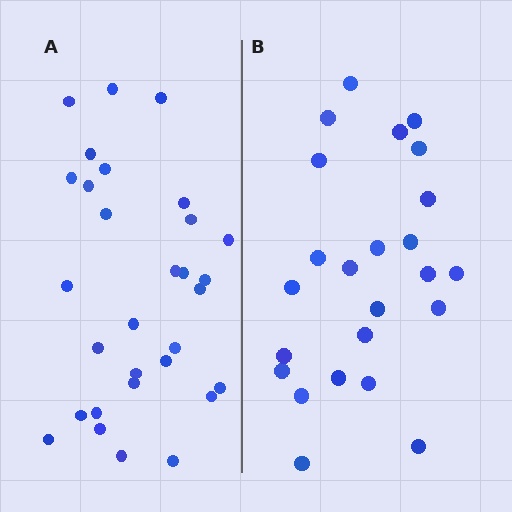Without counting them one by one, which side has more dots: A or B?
Region A (the left region) has more dots.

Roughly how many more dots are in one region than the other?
Region A has about 6 more dots than region B.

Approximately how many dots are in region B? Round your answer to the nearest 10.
About 20 dots. (The exact count is 24, which rounds to 20.)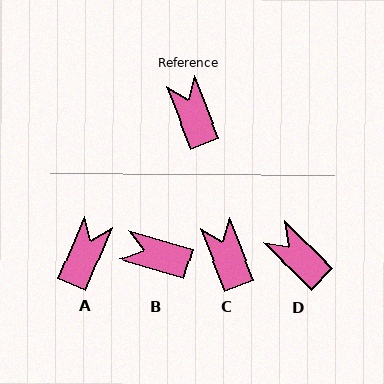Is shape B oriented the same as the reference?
No, it is off by about 52 degrees.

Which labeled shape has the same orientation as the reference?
C.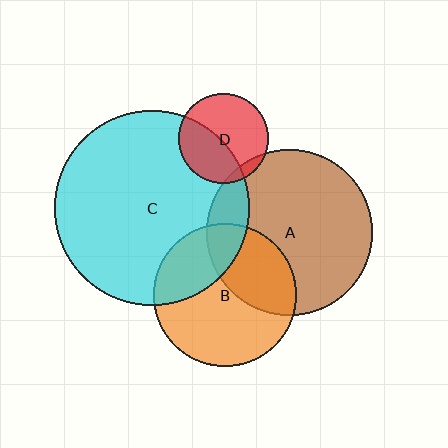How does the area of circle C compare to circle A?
Approximately 1.4 times.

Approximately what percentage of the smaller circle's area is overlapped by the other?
Approximately 30%.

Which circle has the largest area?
Circle C (cyan).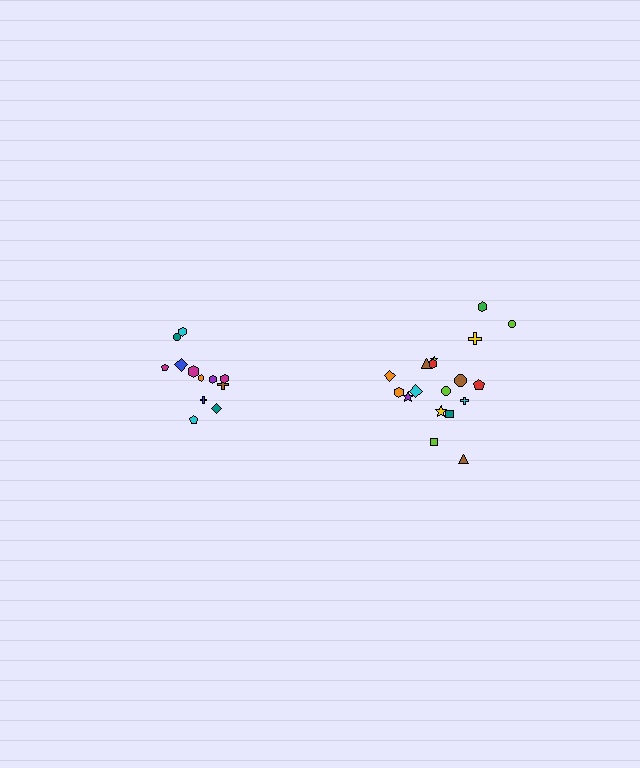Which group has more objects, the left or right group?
The right group.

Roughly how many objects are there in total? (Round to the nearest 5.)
Roughly 30 objects in total.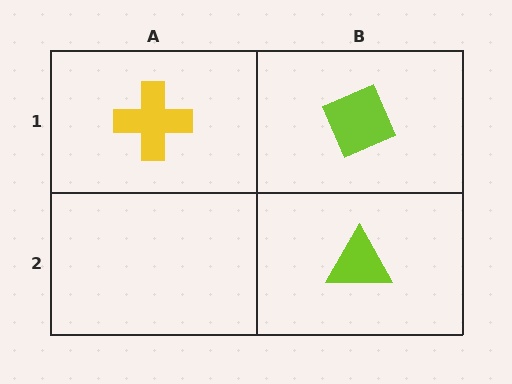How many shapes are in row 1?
2 shapes.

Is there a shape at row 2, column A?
No, that cell is empty.